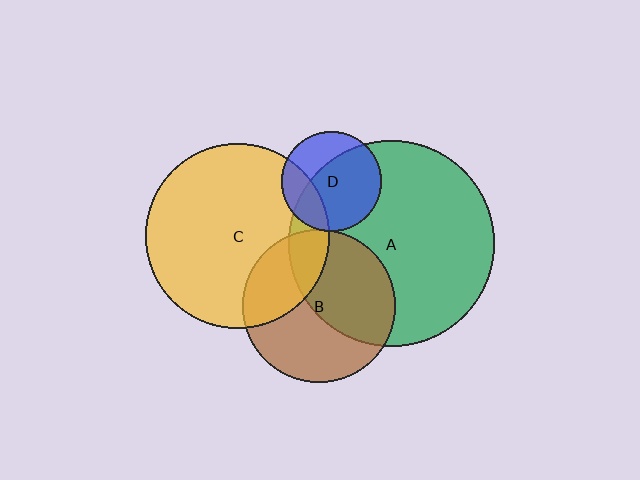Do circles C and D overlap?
Yes.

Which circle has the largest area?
Circle A (green).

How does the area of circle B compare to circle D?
Approximately 2.4 times.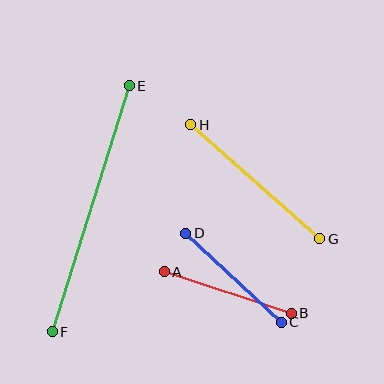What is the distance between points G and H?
The distance is approximately 172 pixels.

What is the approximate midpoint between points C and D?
The midpoint is at approximately (233, 278) pixels.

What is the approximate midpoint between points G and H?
The midpoint is at approximately (255, 182) pixels.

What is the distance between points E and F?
The distance is approximately 258 pixels.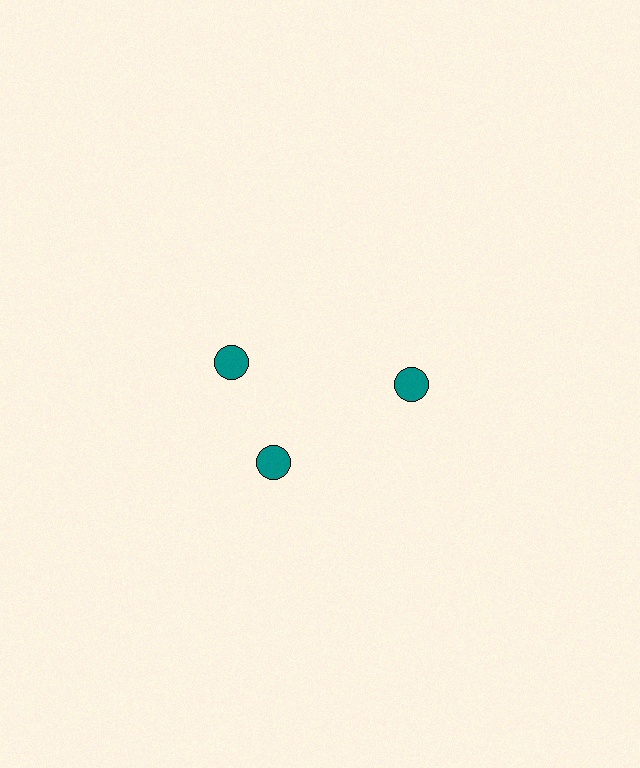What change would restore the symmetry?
The symmetry would be restored by rotating it back into even spacing with its neighbors so that all 3 circles sit at equal angles and equal distance from the center.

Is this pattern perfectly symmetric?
No. The 3 teal circles are arranged in a ring, but one element near the 11 o'clock position is rotated out of alignment along the ring, breaking the 3-fold rotational symmetry.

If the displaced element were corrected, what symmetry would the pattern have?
It would have 3-fold rotational symmetry — the pattern would map onto itself every 120 degrees.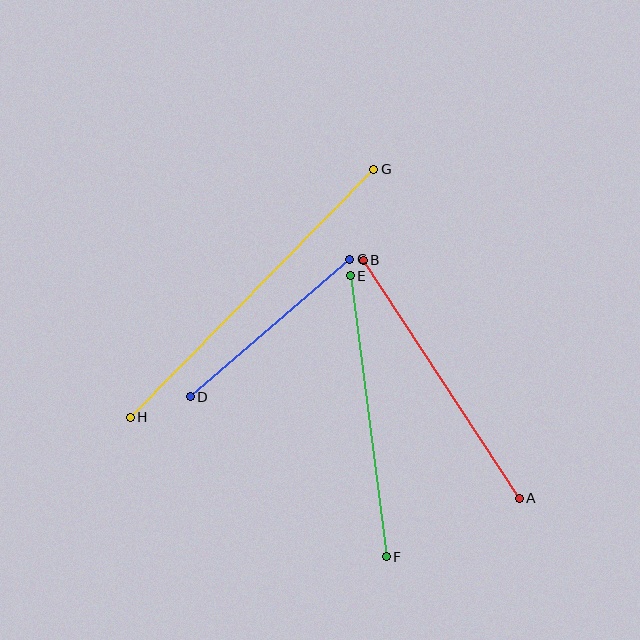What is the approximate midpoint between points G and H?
The midpoint is at approximately (252, 293) pixels.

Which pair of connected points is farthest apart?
Points G and H are farthest apart.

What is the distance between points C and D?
The distance is approximately 211 pixels.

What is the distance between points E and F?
The distance is approximately 284 pixels.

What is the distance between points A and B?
The distance is approximately 285 pixels.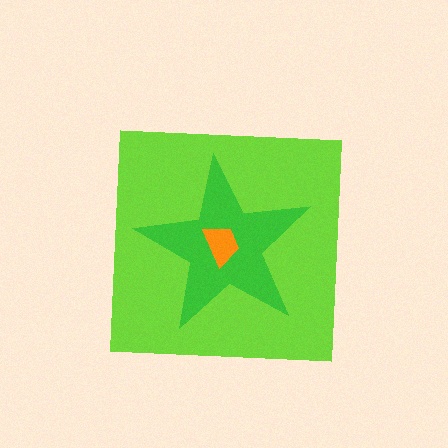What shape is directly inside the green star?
The orange trapezoid.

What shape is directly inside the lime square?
The green star.